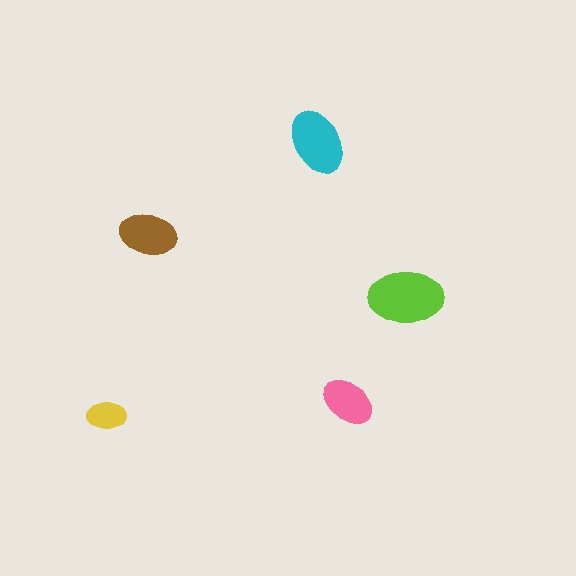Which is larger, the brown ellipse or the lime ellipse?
The lime one.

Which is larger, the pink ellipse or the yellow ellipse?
The pink one.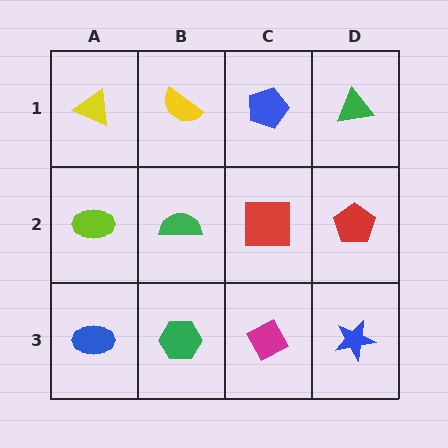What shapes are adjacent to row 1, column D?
A red pentagon (row 2, column D), a blue pentagon (row 1, column C).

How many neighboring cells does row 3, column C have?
3.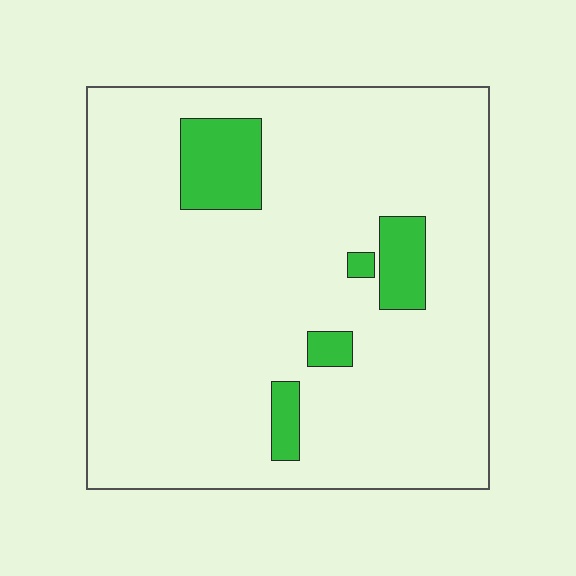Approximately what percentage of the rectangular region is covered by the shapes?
Approximately 10%.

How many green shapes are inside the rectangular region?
5.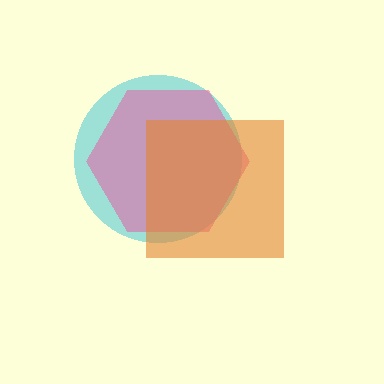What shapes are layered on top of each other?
The layered shapes are: a cyan circle, a pink hexagon, an orange square.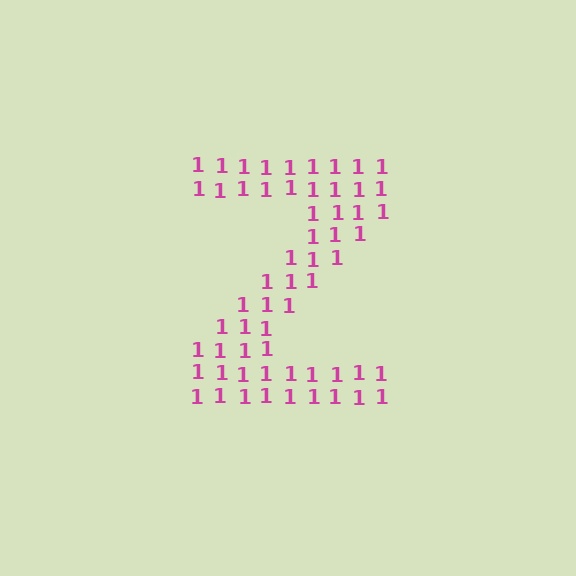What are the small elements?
The small elements are digit 1's.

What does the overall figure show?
The overall figure shows the letter Z.